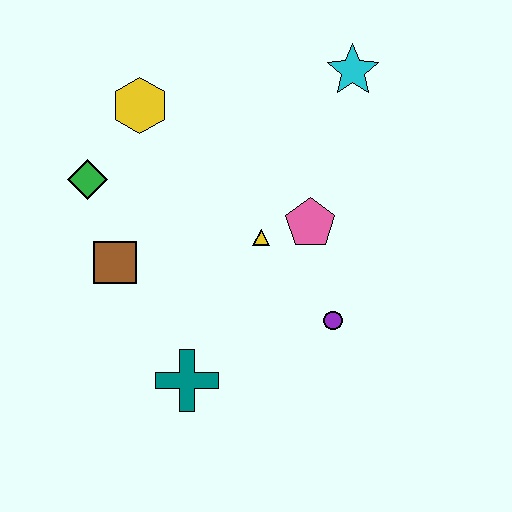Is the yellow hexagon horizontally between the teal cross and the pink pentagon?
No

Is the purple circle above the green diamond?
No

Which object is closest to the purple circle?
The pink pentagon is closest to the purple circle.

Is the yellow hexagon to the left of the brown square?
No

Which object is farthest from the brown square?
The cyan star is farthest from the brown square.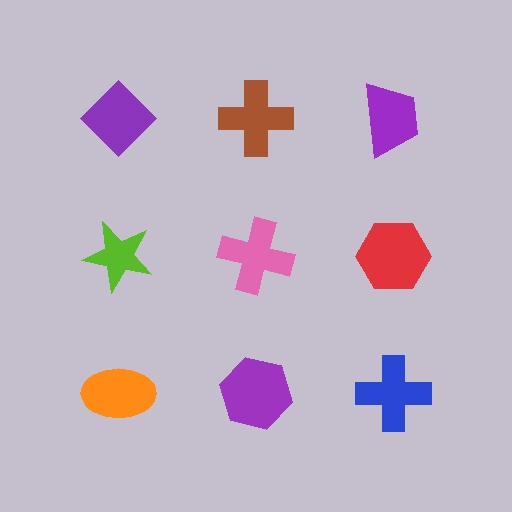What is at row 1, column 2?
A brown cross.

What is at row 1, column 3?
A purple trapezoid.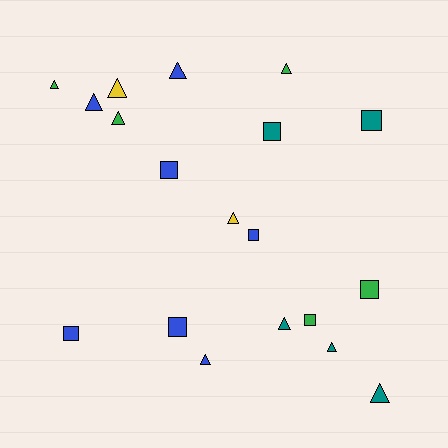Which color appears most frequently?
Blue, with 7 objects.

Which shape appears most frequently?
Triangle, with 11 objects.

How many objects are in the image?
There are 19 objects.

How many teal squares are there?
There are 2 teal squares.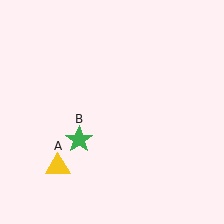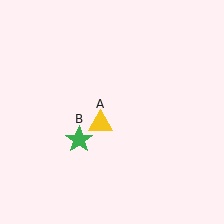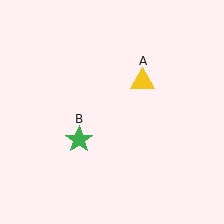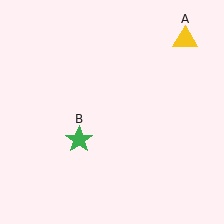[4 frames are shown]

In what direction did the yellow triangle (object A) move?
The yellow triangle (object A) moved up and to the right.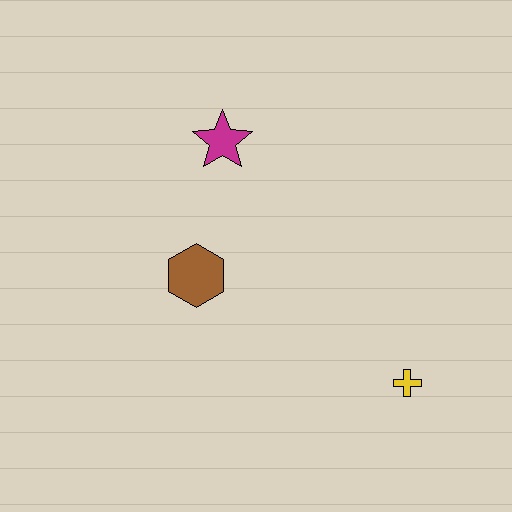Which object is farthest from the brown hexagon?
The yellow cross is farthest from the brown hexagon.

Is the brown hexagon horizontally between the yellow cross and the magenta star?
No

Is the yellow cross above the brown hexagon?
No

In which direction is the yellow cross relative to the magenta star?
The yellow cross is below the magenta star.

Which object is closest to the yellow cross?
The brown hexagon is closest to the yellow cross.